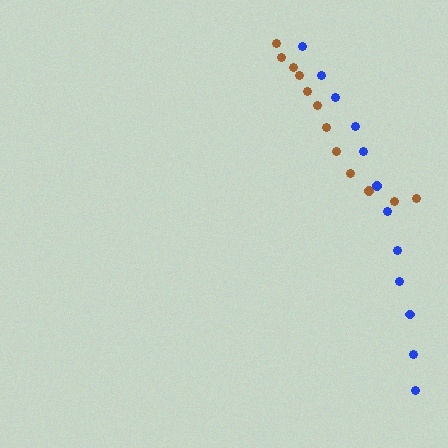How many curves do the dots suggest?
There are 2 distinct paths.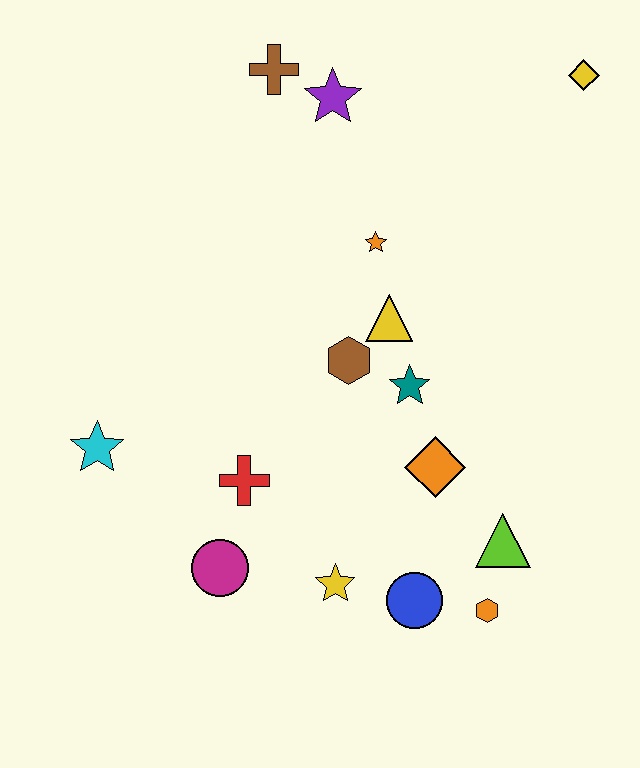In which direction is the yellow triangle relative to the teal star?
The yellow triangle is above the teal star.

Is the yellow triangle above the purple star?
No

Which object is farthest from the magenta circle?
The yellow diamond is farthest from the magenta circle.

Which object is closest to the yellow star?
The blue circle is closest to the yellow star.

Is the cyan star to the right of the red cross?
No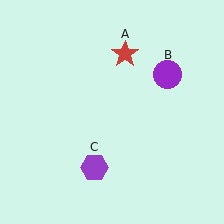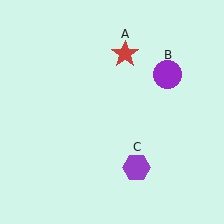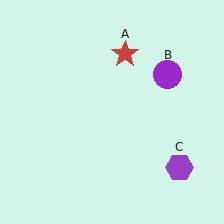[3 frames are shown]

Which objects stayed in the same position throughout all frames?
Red star (object A) and purple circle (object B) remained stationary.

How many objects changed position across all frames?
1 object changed position: purple hexagon (object C).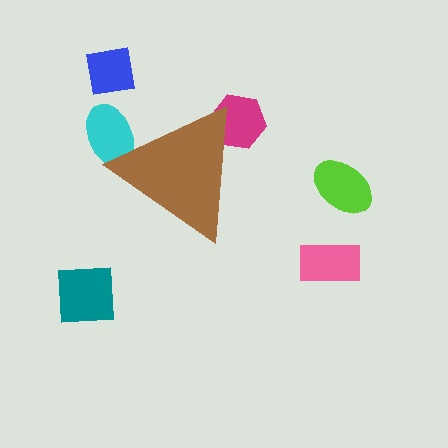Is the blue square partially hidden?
No, the blue square is fully visible.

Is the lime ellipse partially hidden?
No, the lime ellipse is fully visible.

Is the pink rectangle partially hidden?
No, the pink rectangle is fully visible.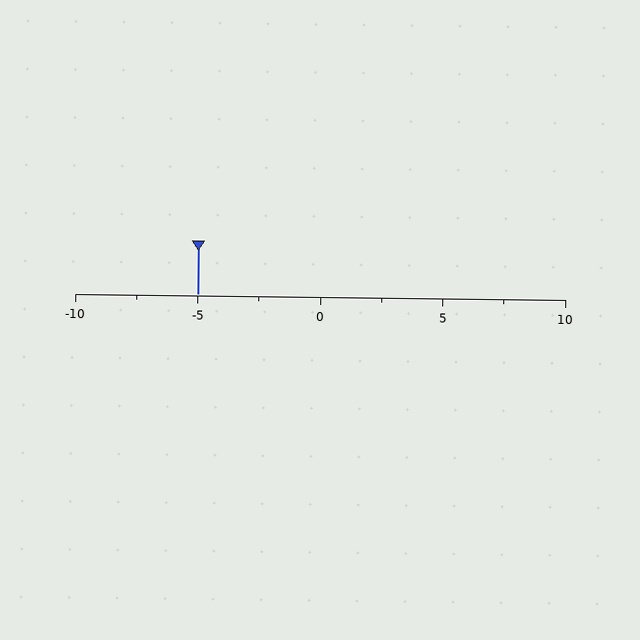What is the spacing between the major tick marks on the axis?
The major ticks are spaced 5 apart.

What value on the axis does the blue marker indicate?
The marker indicates approximately -5.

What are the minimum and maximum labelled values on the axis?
The axis runs from -10 to 10.